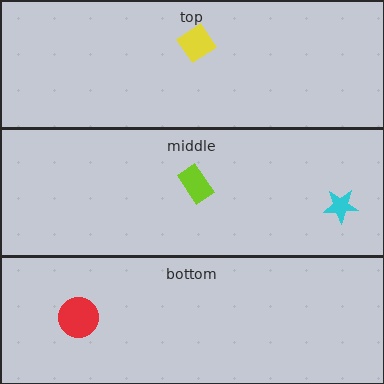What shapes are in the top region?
The yellow diamond.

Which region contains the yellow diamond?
The top region.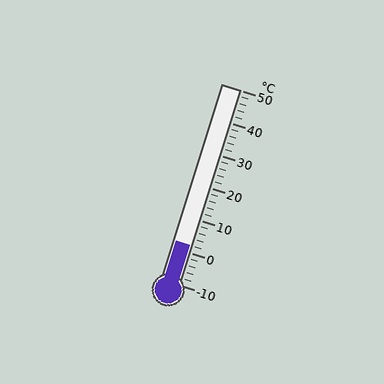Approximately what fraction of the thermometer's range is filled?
The thermometer is filled to approximately 20% of its range.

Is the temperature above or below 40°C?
The temperature is below 40°C.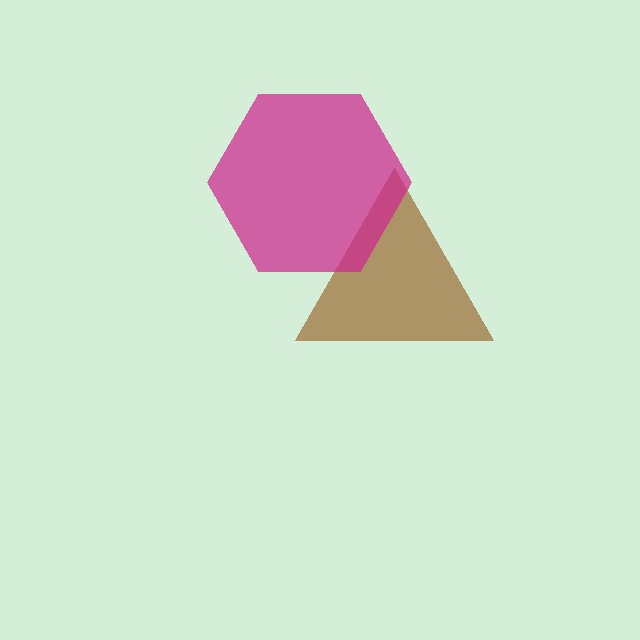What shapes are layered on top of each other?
The layered shapes are: a brown triangle, a magenta hexagon.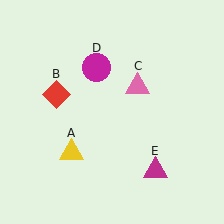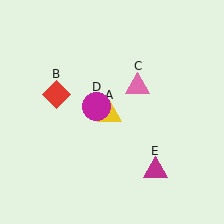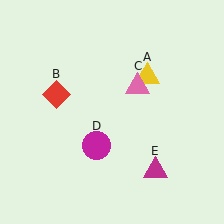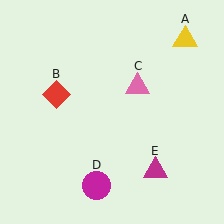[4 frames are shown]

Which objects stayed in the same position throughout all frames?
Red diamond (object B) and pink triangle (object C) and magenta triangle (object E) remained stationary.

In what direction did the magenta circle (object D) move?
The magenta circle (object D) moved down.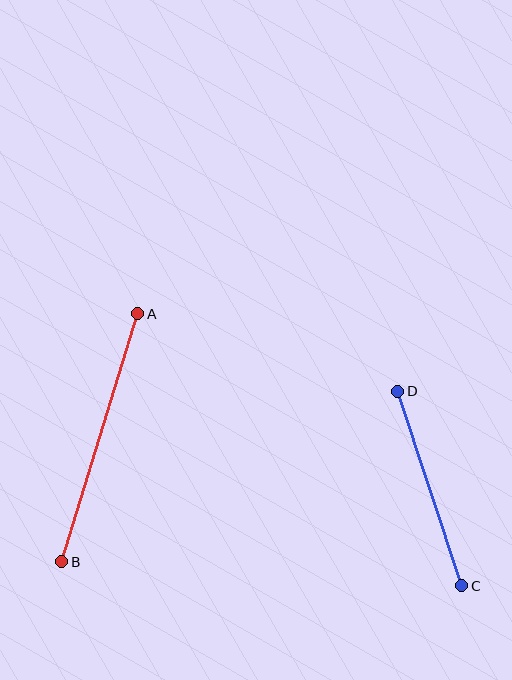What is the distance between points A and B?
The distance is approximately 260 pixels.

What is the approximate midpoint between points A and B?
The midpoint is at approximately (100, 438) pixels.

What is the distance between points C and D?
The distance is approximately 205 pixels.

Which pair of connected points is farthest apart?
Points A and B are farthest apart.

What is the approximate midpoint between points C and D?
The midpoint is at approximately (430, 488) pixels.